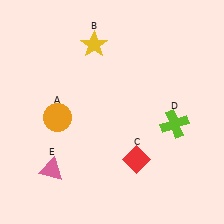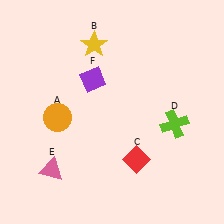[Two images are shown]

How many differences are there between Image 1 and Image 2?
There is 1 difference between the two images.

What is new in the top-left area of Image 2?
A purple diamond (F) was added in the top-left area of Image 2.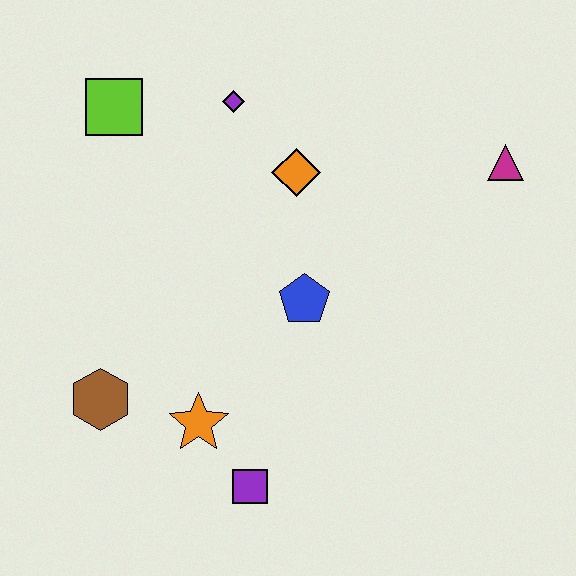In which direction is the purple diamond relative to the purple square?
The purple diamond is above the purple square.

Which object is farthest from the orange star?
The magenta triangle is farthest from the orange star.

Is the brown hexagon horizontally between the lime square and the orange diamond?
No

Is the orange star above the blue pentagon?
No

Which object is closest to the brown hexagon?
The orange star is closest to the brown hexagon.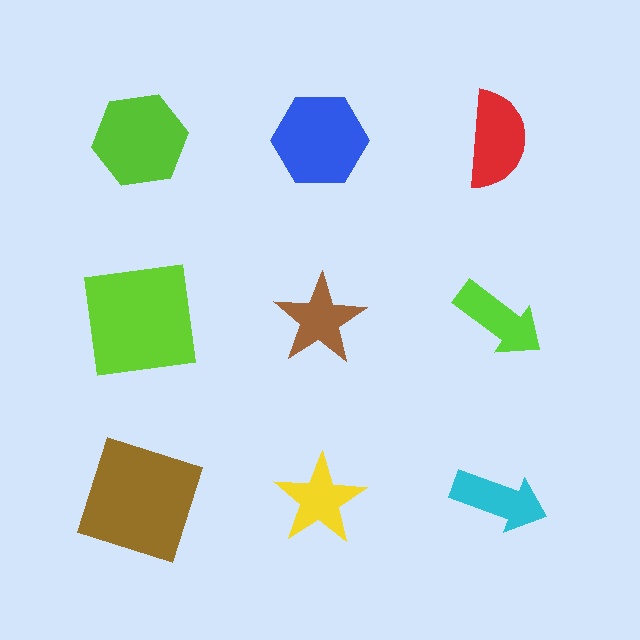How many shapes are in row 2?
3 shapes.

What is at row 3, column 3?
A cyan arrow.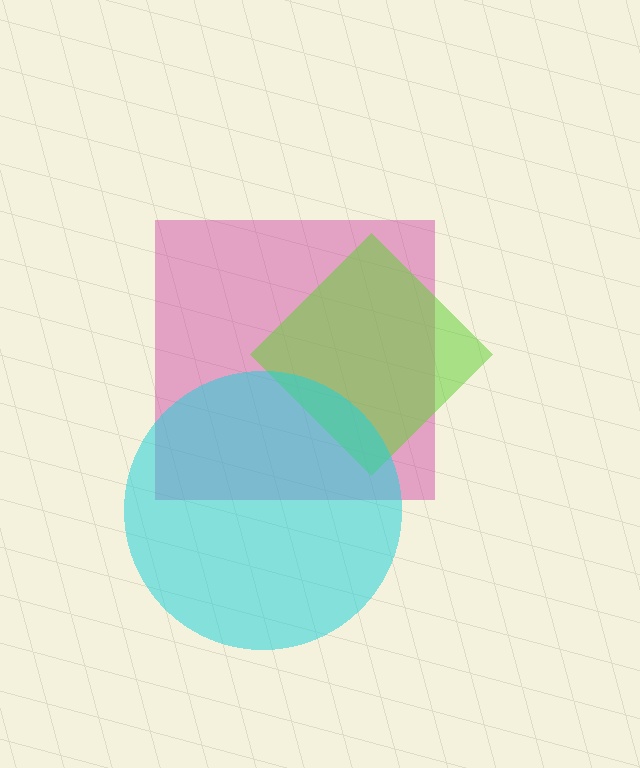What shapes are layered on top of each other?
The layered shapes are: a magenta square, a lime diamond, a cyan circle.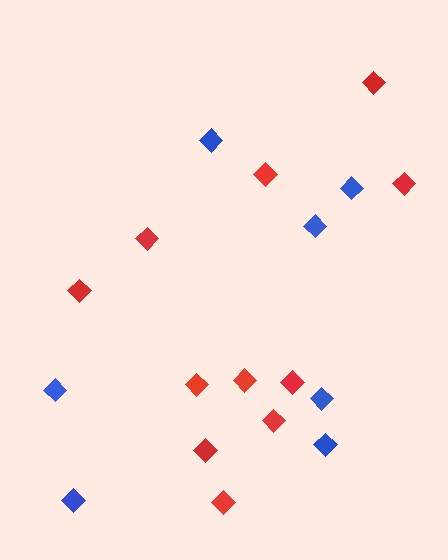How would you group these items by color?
There are 2 groups: one group of blue diamonds (7) and one group of red diamonds (11).